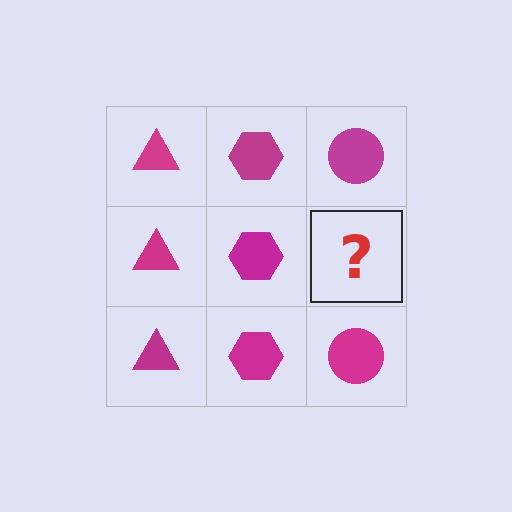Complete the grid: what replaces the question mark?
The question mark should be replaced with a magenta circle.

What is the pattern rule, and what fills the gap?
The rule is that each column has a consistent shape. The gap should be filled with a magenta circle.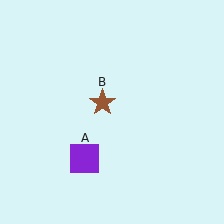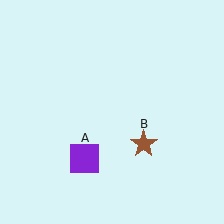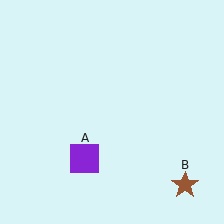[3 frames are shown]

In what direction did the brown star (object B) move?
The brown star (object B) moved down and to the right.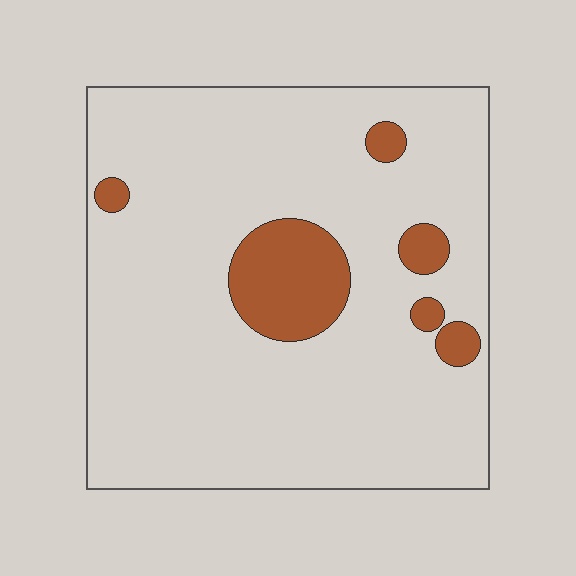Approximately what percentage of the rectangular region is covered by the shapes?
Approximately 10%.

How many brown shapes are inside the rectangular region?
6.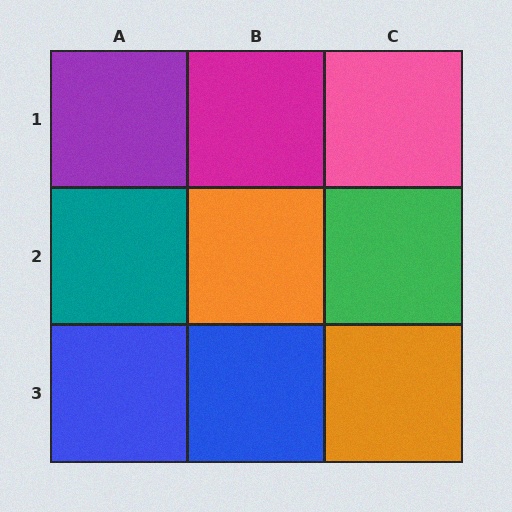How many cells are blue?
2 cells are blue.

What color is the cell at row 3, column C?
Orange.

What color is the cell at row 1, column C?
Pink.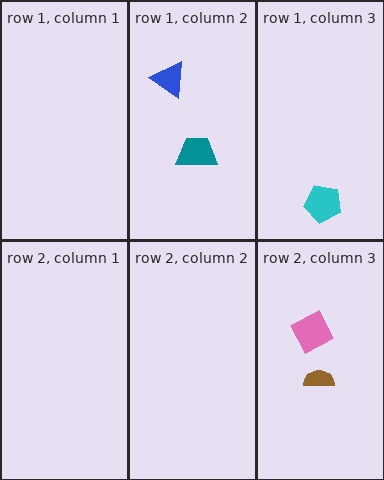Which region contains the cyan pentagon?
The row 1, column 3 region.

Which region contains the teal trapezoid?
The row 1, column 2 region.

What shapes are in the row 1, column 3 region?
The cyan pentagon.